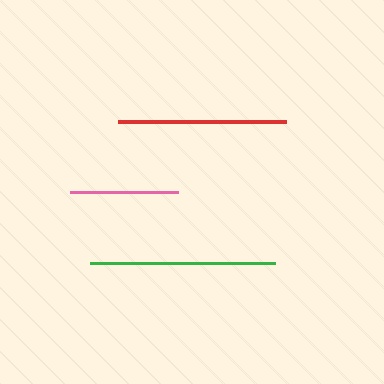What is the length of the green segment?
The green segment is approximately 184 pixels long.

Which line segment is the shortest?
The pink line is the shortest at approximately 108 pixels.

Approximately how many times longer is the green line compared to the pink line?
The green line is approximately 1.7 times the length of the pink line.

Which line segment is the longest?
The green line is the longest at approximately 184 pixels.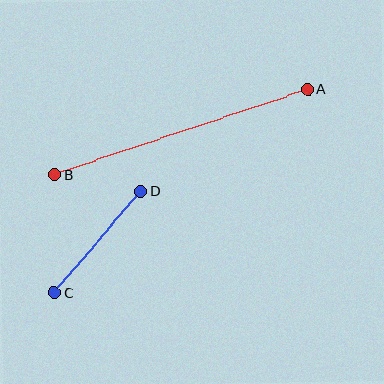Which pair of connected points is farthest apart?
Points A and B are farthest apart.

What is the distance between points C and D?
The distance is approximately 133 pixels.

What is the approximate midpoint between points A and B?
The midpoint is at approximately (181, 132) pixels.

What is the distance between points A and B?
The distance is approximately 267 pixels.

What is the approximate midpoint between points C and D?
The midpoint is at approximately (98, 242) pixels.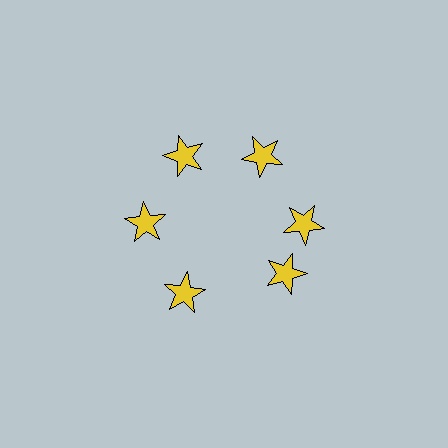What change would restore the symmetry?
The symmetry would be restored by rotating it back into even spacing with its neighbors so that all 6 stars sit at equal angles and equal distance from the center.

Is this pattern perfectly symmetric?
No. The 6 yellow stars are arranged in a ring, but one element near the 5 o'clock position is rotated out of alignment along the ring, breaking the 6-fold rotational symmetry.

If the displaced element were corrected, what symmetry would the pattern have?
It would have 6-fold rotational symmetry — the pattern would map onto itself every 60 degrees.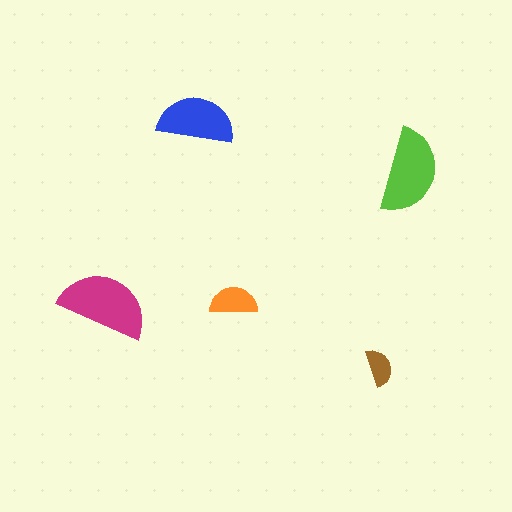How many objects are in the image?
There are 5 objects in the image.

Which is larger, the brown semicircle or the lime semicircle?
The lime one.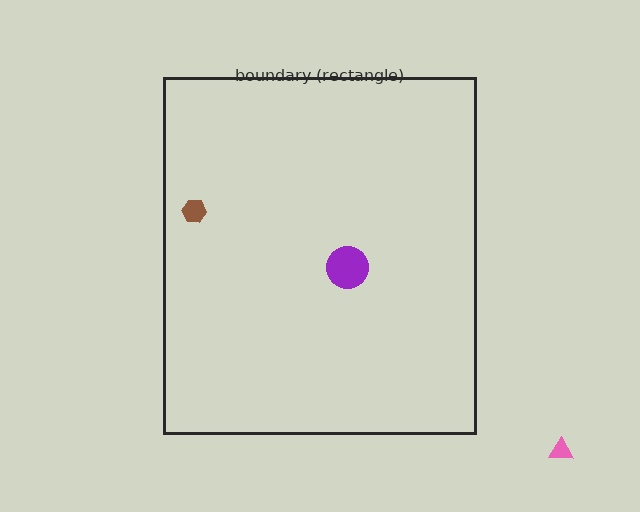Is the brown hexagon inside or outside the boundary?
Inside.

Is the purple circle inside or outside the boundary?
Inside.